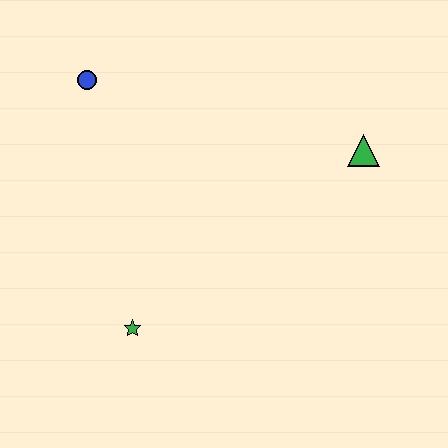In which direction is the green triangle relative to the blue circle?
The green triangle is to the right of the blue circle.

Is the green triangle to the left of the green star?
No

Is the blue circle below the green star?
No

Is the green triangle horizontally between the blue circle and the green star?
No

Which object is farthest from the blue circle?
The green triangle is farthest from the blue circle.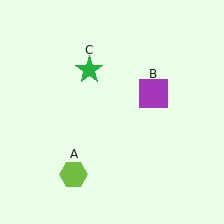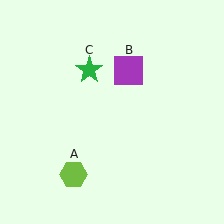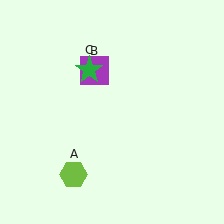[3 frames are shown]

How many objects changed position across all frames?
1 object changed position: purple square (object B).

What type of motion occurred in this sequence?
The purple square (object B) rotated counterclockwise around the center of the scene.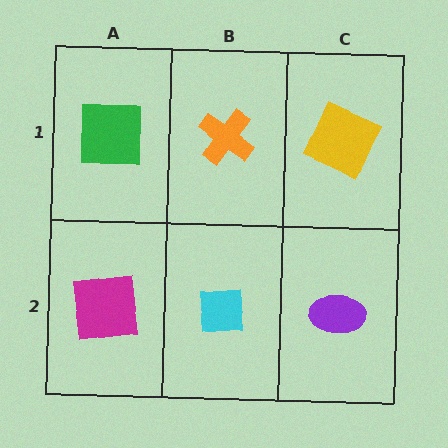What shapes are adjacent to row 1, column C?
A purple ellipse (row 2, column C), an orange cross (row 1, column B).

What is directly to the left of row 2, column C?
A cyan square.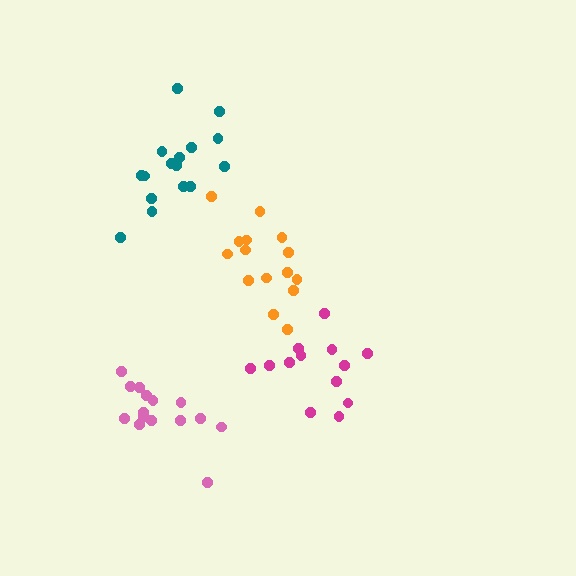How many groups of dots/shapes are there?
There are 4 groups.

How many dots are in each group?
Group 1: 16 dots, Group 2: 15 dots, Group 3: 13 dots, Group 4: 15 dots (59 total).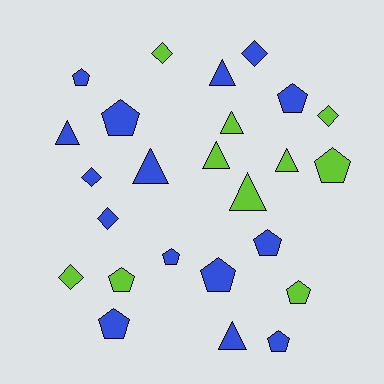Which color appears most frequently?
Blue, with 15 objects.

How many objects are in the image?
There are 25 objects.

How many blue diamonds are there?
There are 3 blue diamonds.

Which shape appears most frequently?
Pentagon, with 11 objects.